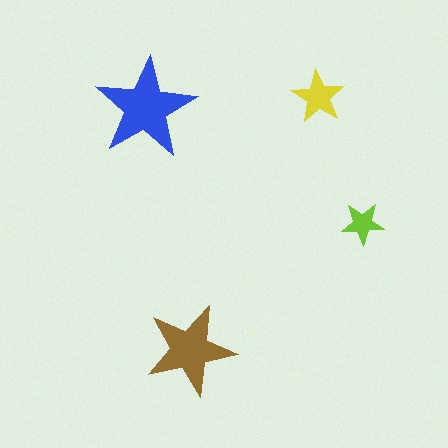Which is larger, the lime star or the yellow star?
The yellow one.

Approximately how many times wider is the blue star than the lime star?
About 2.5 times wider.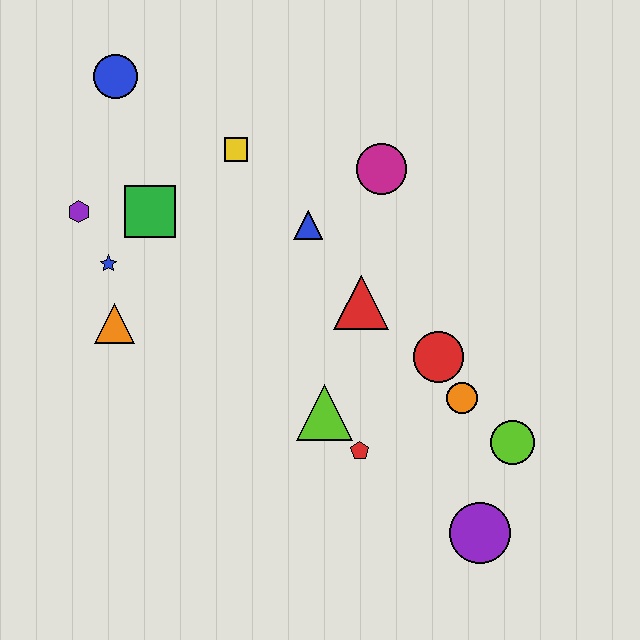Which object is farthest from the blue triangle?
The purple circle is farthest from the blue triangle.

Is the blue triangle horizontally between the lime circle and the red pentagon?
No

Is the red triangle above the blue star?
No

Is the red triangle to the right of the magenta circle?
No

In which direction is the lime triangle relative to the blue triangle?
The lime triangle is below the blue triangle.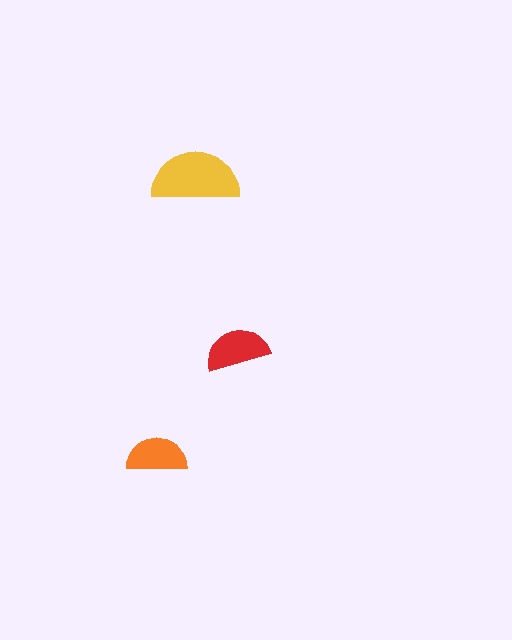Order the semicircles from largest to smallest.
the yellow one, the red one, the orange one.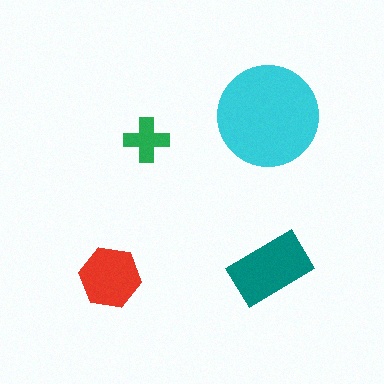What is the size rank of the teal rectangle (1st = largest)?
2nd.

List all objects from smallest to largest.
The green cross, the red hexagon, the teal rectangle, the cyan circle.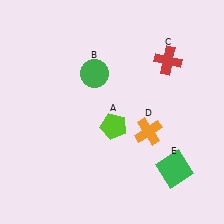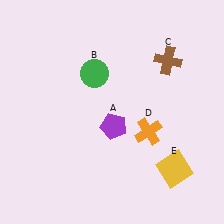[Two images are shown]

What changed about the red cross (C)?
In Image 1, C is red. In Image 2, it changed to brown.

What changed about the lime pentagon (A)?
In Image 1, A is lime. In Image 2, it changed to purple.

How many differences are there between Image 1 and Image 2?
There are 3 differences between the two images.